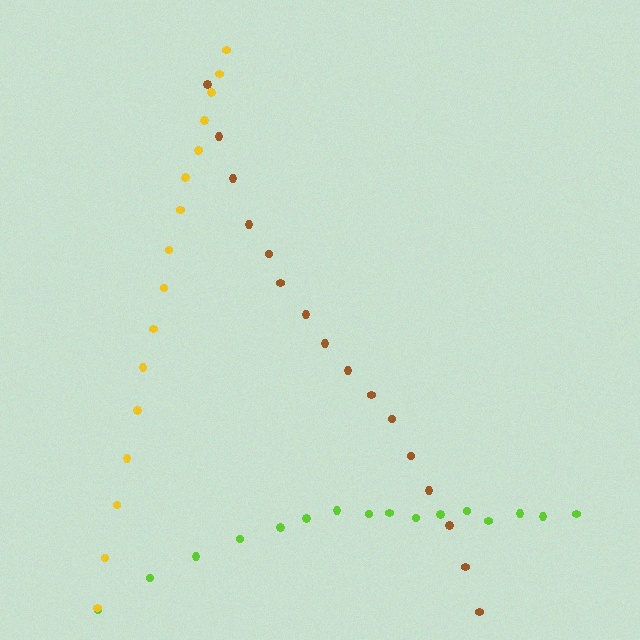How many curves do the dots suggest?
There are 3 distinct paths.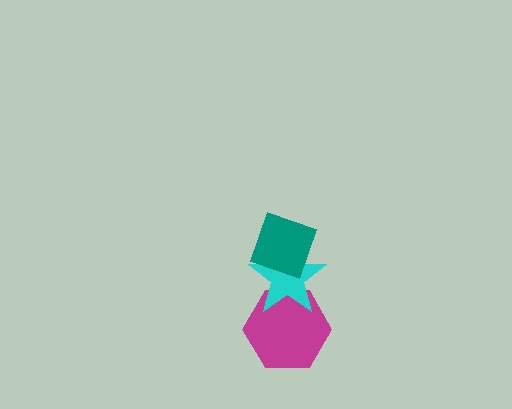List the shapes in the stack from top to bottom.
From top to bottom: the teal diamond, the cyan star, the magenta hexagon.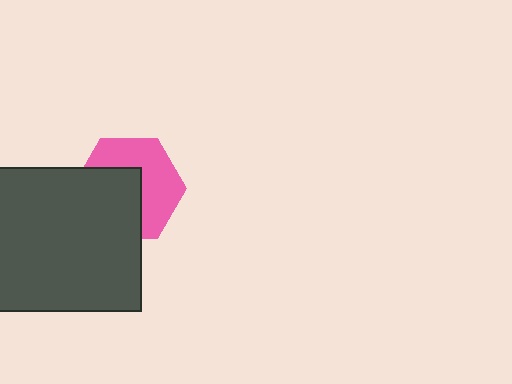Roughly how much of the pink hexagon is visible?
About half of it is visible (roughly 52%).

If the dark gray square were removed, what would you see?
You would see the complete pink hexagon.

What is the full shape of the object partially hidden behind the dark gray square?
The partially hidden object is a pink hexagon.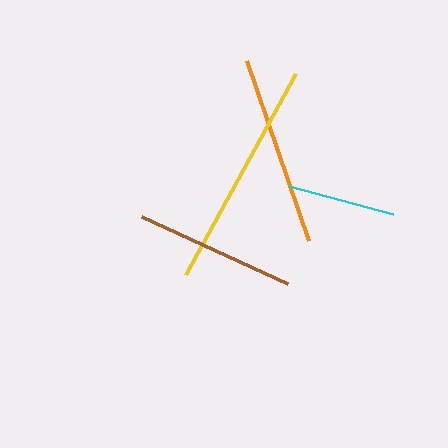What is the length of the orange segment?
The orange segment is approximately 190 pixels long.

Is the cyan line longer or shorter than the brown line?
The brown line is longer than the cyan line.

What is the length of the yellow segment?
The yellow segment is approximately 229 pixels long.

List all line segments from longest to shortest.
From longest to shortest: yellow, orange, brown, cyan.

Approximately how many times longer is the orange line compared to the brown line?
The orange line is approximately 1.2 times the length of the brown line.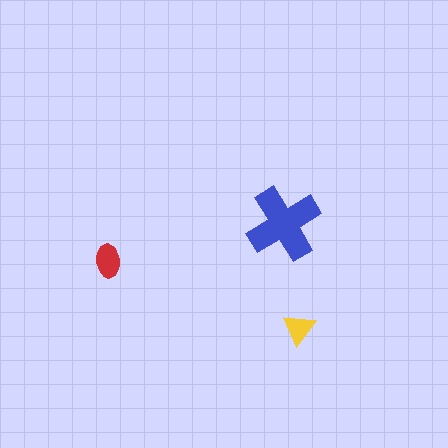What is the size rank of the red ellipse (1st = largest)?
2nd.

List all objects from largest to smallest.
The blue cross, the red ellipse, the yellow triangle.